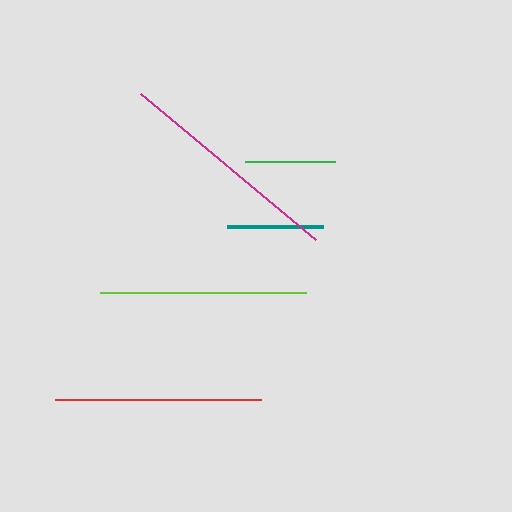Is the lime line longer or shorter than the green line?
The lime line is longer than the green line.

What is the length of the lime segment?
The lime segment is approximately 206 pixels long.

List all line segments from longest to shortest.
From longest to shortest: magenta, lime, red, teal, green.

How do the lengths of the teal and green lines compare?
The teal and green lines are approximately the same length.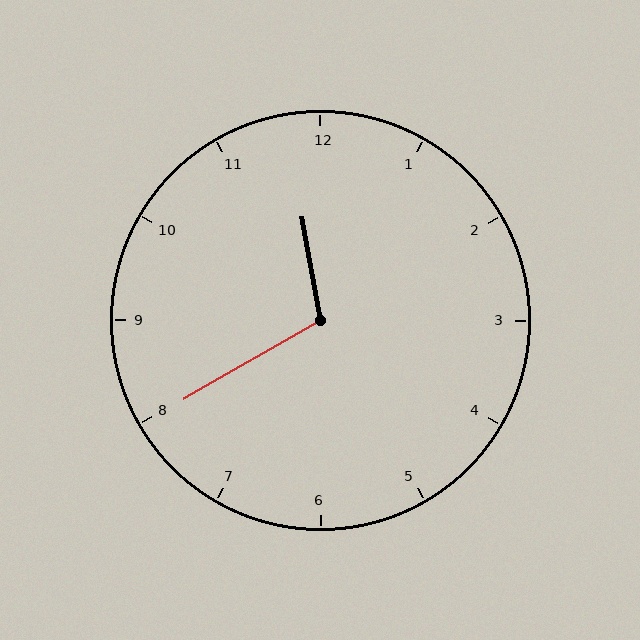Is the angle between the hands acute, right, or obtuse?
It is obtuse.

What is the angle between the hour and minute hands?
Approximately 110 degrees.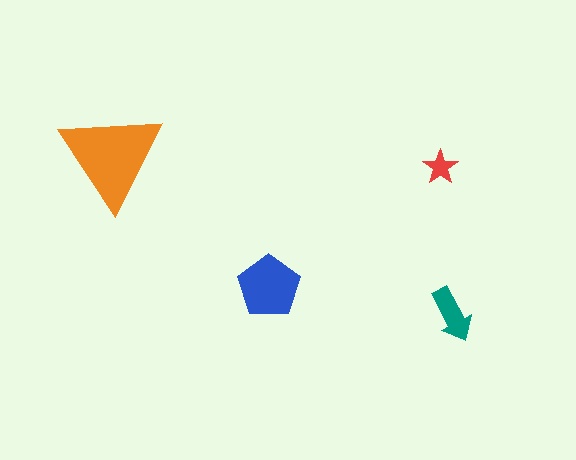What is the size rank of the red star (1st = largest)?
4th.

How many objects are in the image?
There are 4 objects in the image.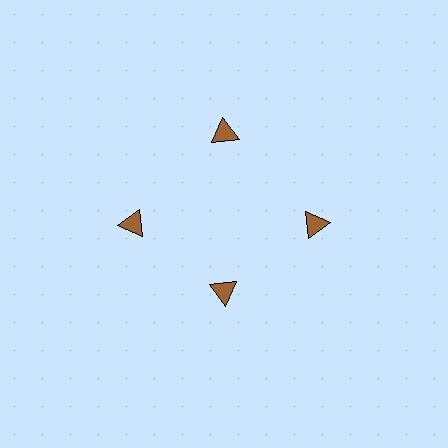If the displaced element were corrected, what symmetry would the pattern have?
It would have 4-fold rotational symmetry — the pattern would map onto itself every 90 degrees.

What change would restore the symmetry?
The symmetry would be restored by moving it outward, back onto the ring so that all 4 triangles sit at equal angles and equal distance from the center.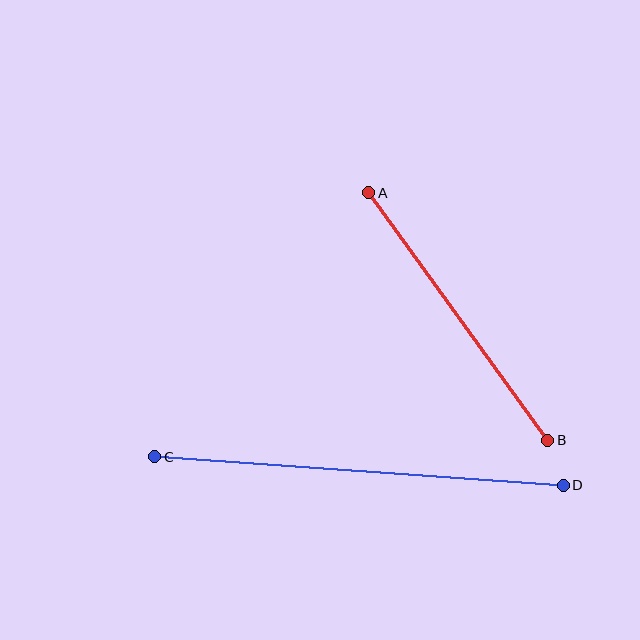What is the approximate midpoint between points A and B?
The midpoint is at approximately (458, 316) pixels.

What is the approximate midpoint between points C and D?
The midpoint is at approximately (359, 471) pixels.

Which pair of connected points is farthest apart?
Points C and D are farthest apart.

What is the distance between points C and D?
The distance is approximately 410 pixels.